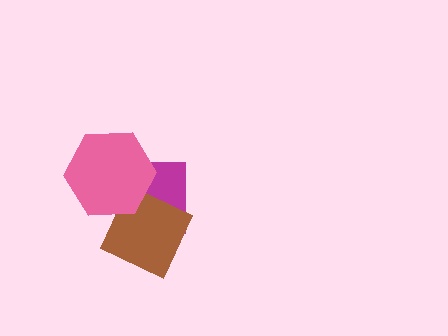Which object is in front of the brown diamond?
The pink hexagon is in front of the brown diamond.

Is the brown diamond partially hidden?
Yes, it is partially covered by another shape.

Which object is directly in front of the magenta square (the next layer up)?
The brown diamond is directly in front of the magenta square.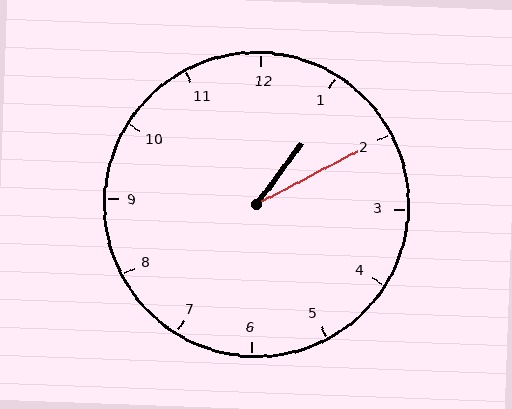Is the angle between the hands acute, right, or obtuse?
It is acute.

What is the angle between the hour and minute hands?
Approximately 25 degrees.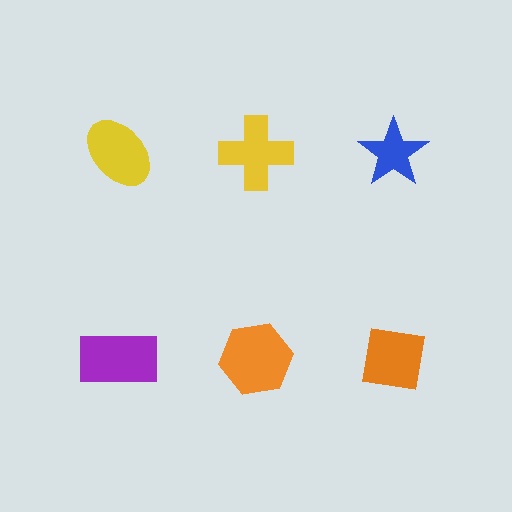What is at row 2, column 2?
An orange hexagon.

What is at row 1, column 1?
A yellow ellipse.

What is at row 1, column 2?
A yellow cross.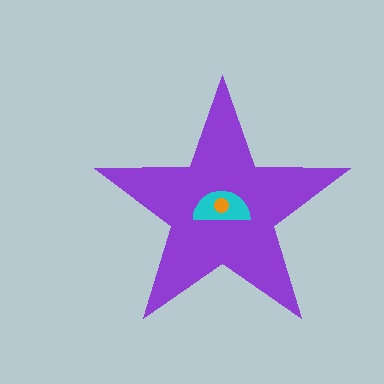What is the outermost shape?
The purple star.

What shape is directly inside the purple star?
The cyan semicircle.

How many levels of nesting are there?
3.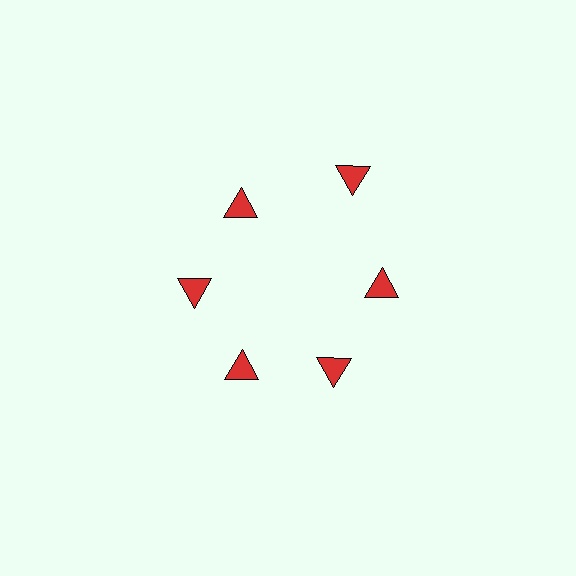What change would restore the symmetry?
The symmetry would be restored by moving it inward, back onto the ring so that all 6 triangles sit at equal angles and equal distance from the center.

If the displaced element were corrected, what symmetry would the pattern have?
It would have 6-fold rotational symmetry — the pattern would map onto itself every 60 degrees.